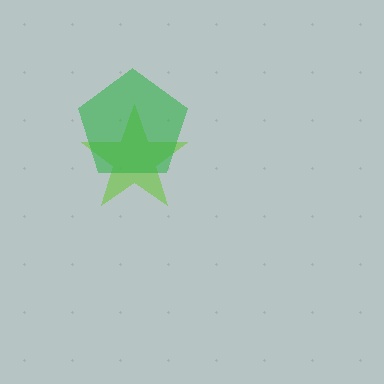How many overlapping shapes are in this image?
There are 2 overlapping shapes in the image.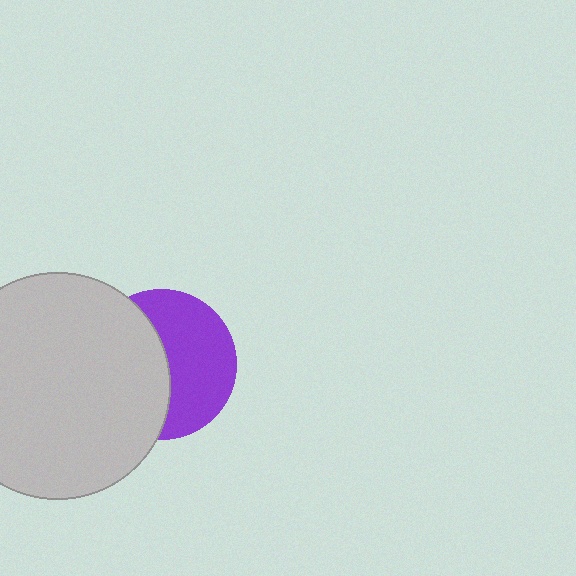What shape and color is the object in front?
The object in front is a light gray circle.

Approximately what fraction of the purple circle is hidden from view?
Roughly 49% of the purple circle is hidden behind the light gray circle.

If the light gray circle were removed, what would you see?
You would see the complete purple circle.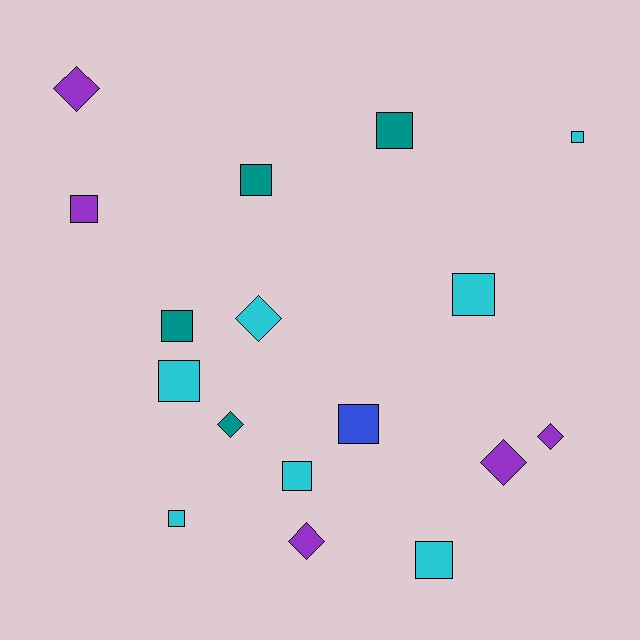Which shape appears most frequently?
Square, with 11 objects.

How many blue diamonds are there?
There are no blue diamonds.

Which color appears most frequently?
Cyan, with 7 objects.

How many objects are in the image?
There are 17 objects.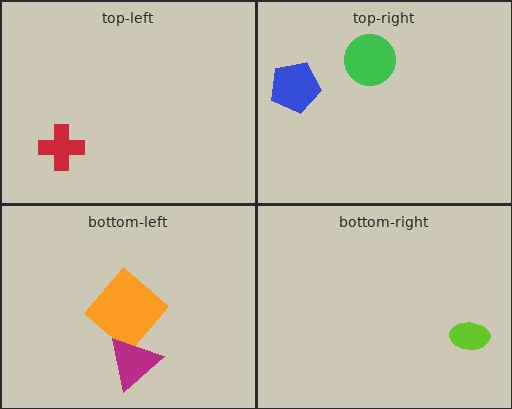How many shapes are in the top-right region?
2.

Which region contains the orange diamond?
The bottom-left region.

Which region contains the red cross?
The top-left region.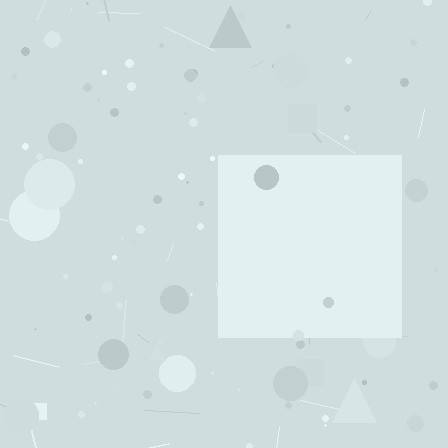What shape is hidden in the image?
A square is hidden in the image.